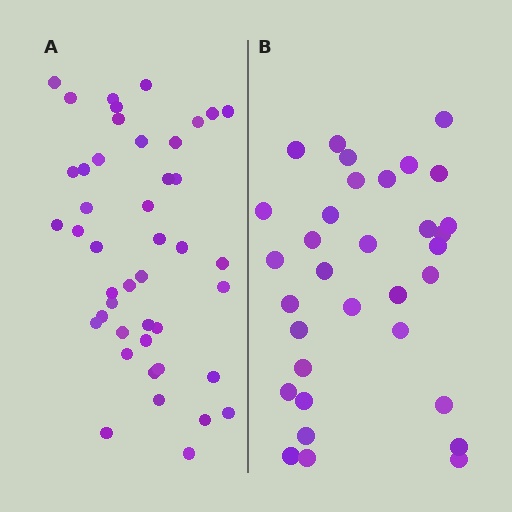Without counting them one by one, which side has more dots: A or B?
Region A (the left region) has more dots.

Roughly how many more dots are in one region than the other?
Region A has roughly 12 or so more dots than region B.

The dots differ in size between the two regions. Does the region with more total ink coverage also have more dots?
No. Region B has more total ink coverage because its dots are larger, but region A actually contains more individual dots. Total area can be misleading — the number of items is what matters here.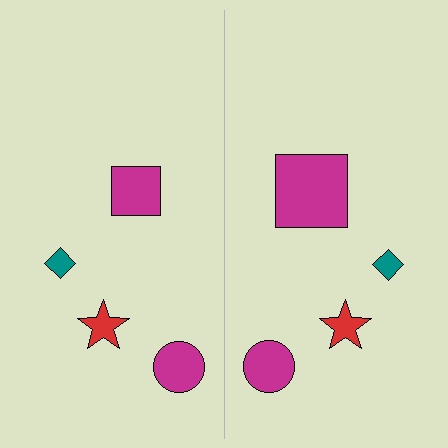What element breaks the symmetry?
The magenta square on the right side has a different size than its mirror counterpart.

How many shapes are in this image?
There are 8 shapes in this image.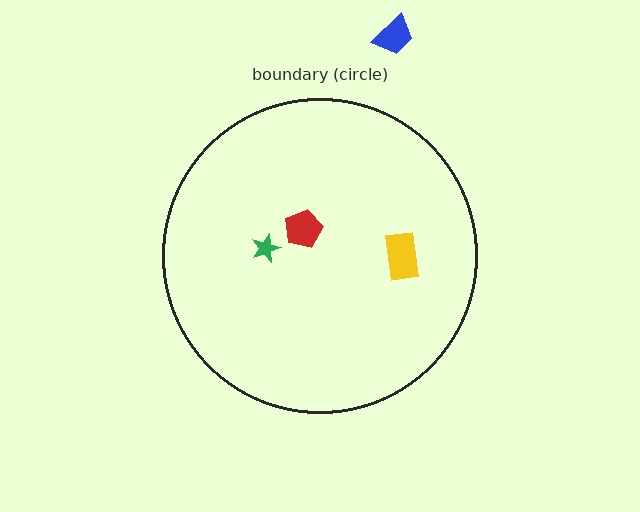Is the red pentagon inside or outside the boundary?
Inside.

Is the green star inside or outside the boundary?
Inside.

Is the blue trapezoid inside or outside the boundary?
Outside.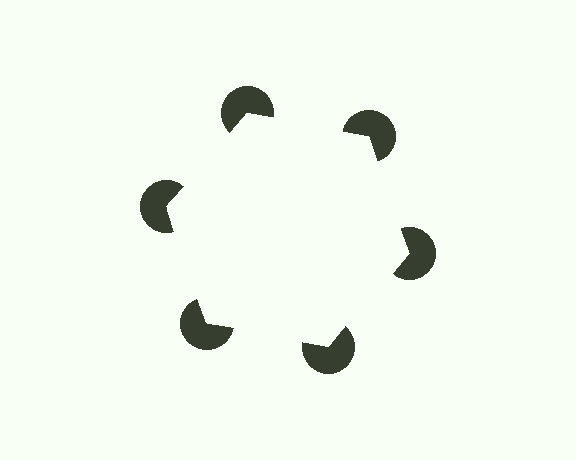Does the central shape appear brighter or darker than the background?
It typically appears slightly brighter than the background, even though no actual brightness change is drawn.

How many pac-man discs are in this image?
There are 6 — one at each vertex of the illusory hexagon.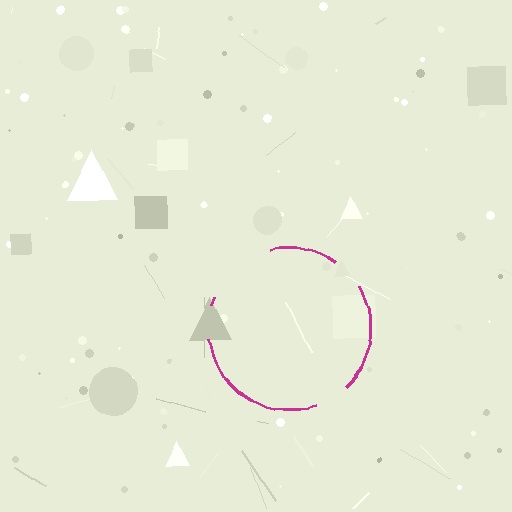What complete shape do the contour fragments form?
The contour fragments form a circle.